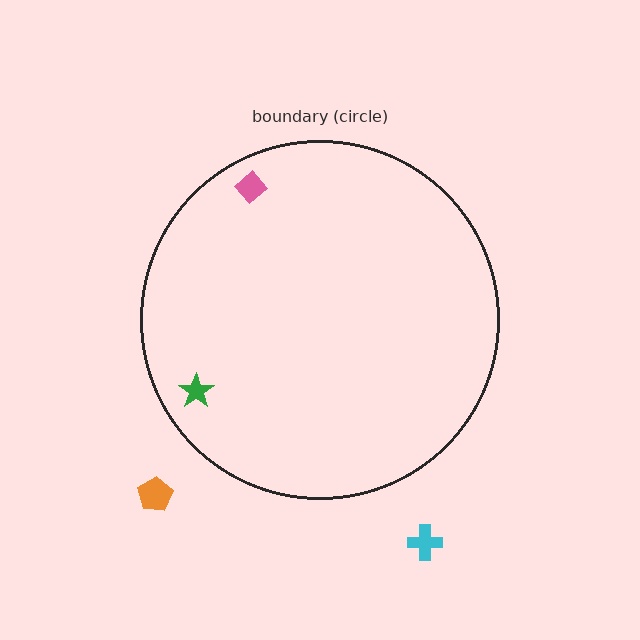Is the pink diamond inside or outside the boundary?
Inside.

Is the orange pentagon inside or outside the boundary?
Outside.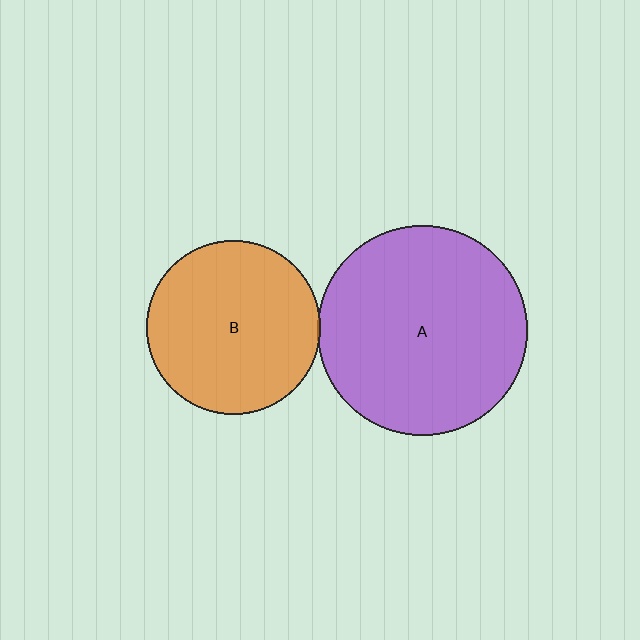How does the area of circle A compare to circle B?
Approximately 1.5 times.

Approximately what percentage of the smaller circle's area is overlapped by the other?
Approximately 5%.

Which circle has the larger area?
Circle A (purple).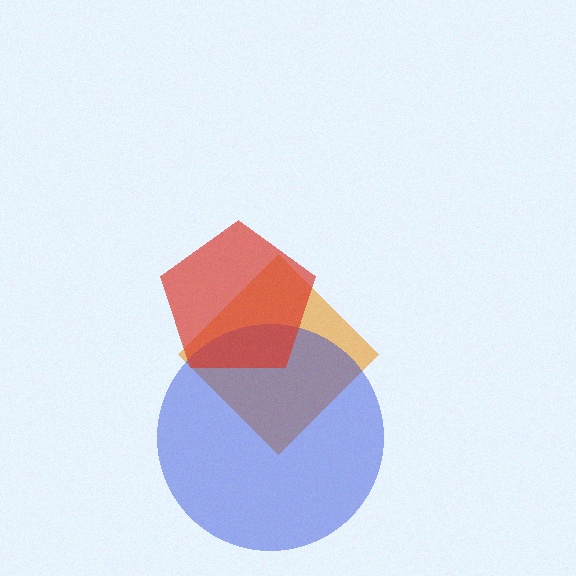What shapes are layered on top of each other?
The layered shapes are: an orange diamond, a blue circle, a red pentagon.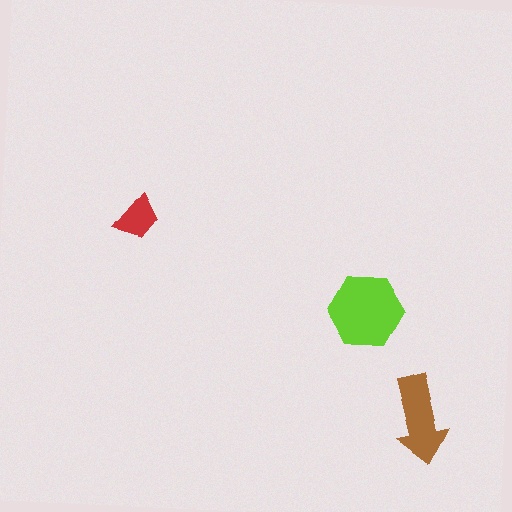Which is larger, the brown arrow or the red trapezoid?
The brown arrow.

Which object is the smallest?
The red trapezoid.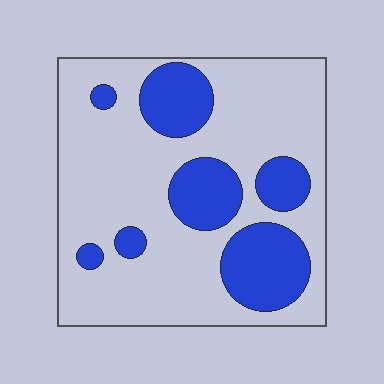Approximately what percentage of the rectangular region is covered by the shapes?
Approximately 25%.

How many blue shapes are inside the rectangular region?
7.